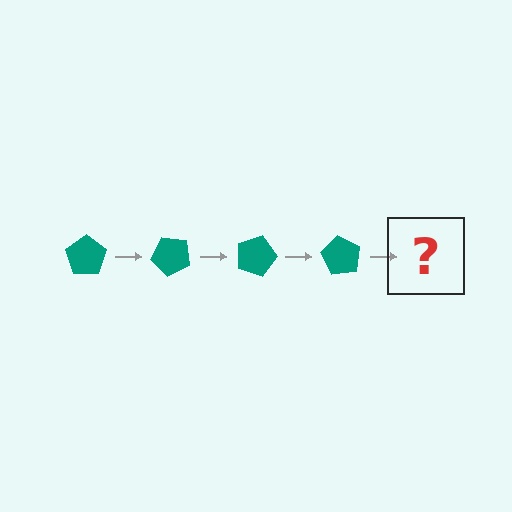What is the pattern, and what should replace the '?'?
The pattern is that the pentagon rotates 45 degrees each step. The '?' should be a teal pentagon rotated 180 degrees.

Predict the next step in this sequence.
The next step is a teal pentagon rotated 180 degrees.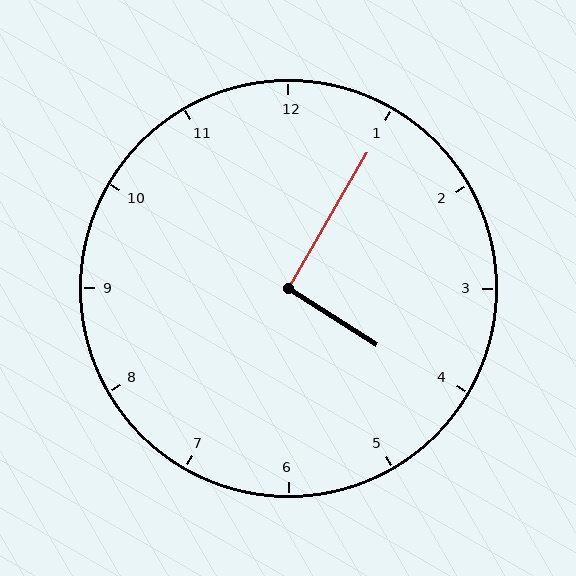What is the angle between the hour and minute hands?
Approximately 92 degrees.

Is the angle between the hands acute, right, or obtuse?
It is right.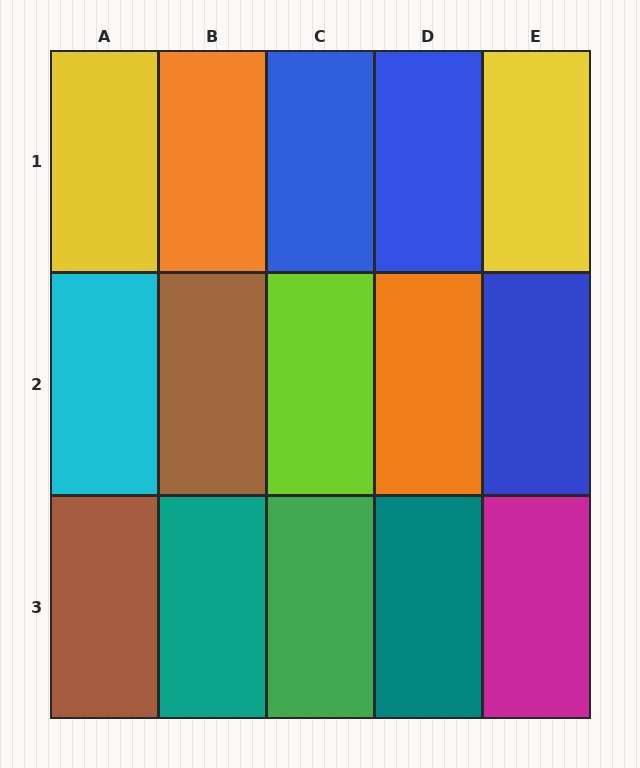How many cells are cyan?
1 cell is cyan.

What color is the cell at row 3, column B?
Teal.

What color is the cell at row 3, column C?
Green.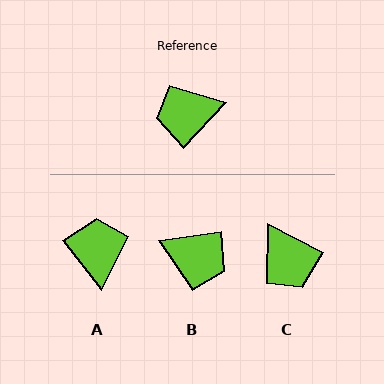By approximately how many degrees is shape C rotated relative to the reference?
Approximately 106 degrees counter-clockwise.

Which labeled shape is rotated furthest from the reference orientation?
B, about 142 degrees away.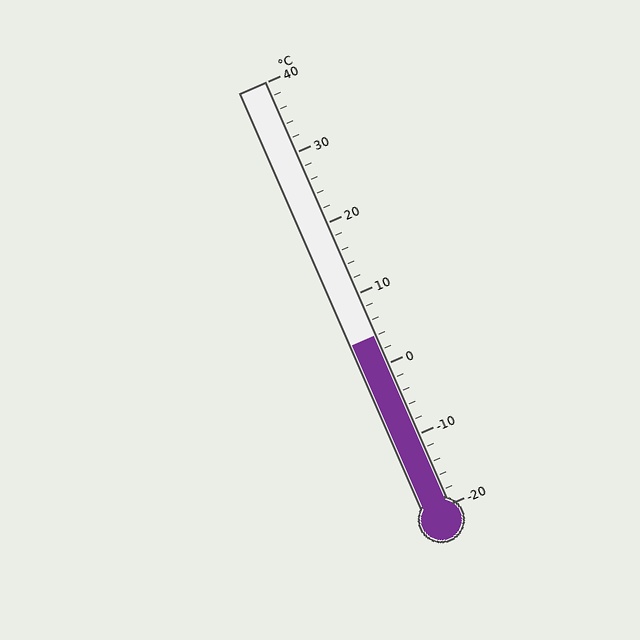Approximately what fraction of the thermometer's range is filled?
The thermometer is filled to approximately 40% of its range.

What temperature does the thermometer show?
The thermometer shows approximately 4°C.